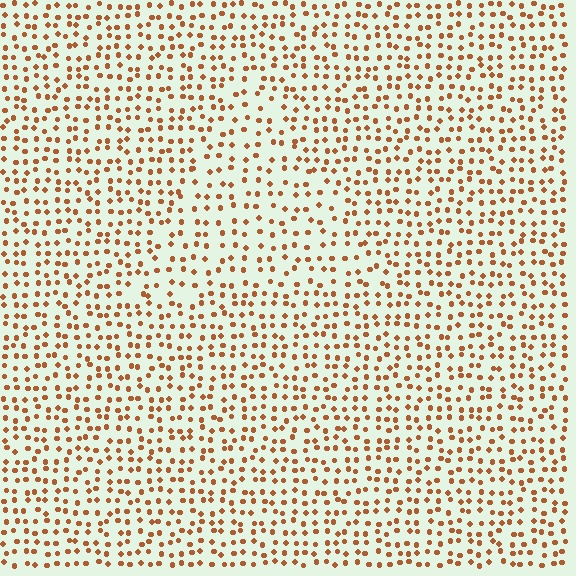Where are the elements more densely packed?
The elements are more densely packed outside the triangle boundary.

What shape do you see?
I see a triangle.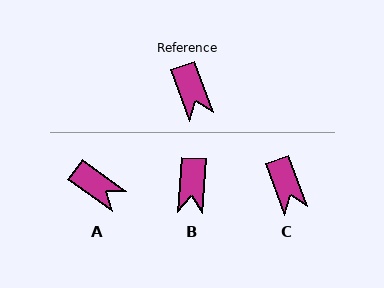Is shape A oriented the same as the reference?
No, it is off by about 34 degrees.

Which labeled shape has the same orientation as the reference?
C.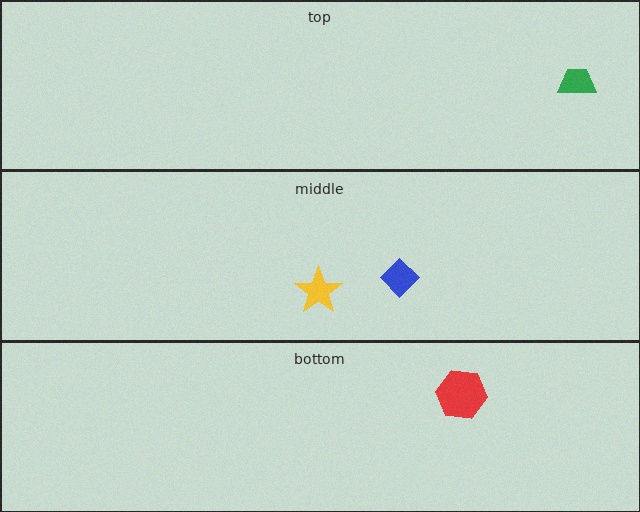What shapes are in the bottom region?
The red hexagon.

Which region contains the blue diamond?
The middle region.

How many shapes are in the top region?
1.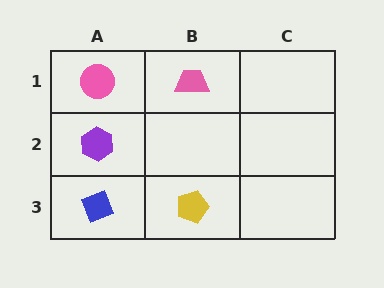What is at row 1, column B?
A pink trapezoid.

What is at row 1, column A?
A pink circle.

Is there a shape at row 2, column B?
No, that cell is empty.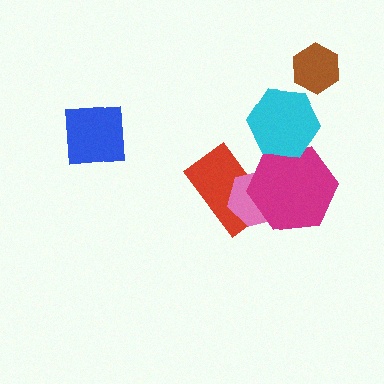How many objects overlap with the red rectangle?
2 objects overlap with the red rectangle.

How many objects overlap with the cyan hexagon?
1 object overlaps with the cyan hexagon.